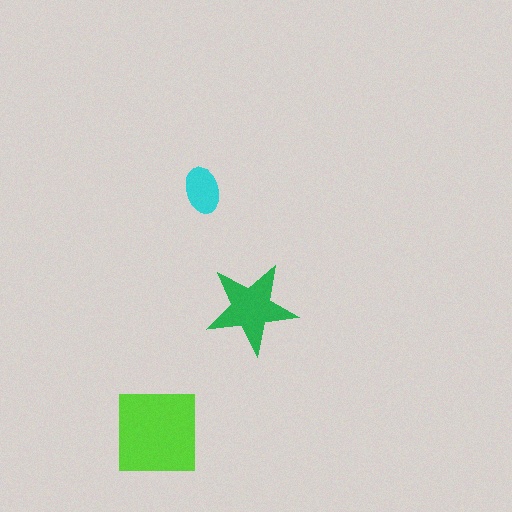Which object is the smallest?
The cyan ellipse.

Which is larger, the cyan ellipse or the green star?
The green star.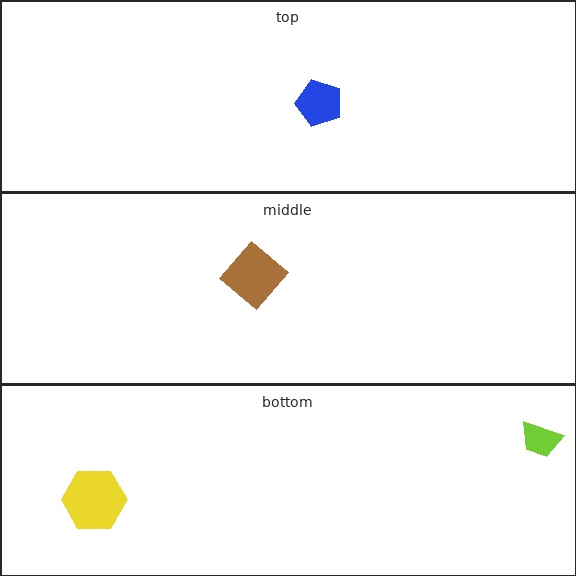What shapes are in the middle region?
The brown diamond.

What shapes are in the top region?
The blue pentagon.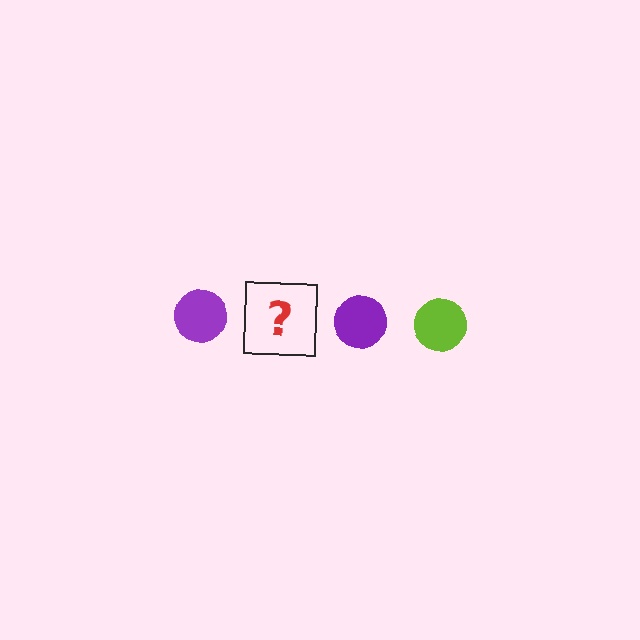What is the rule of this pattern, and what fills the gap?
The rule is that the pattern cycles through purple, lime circles. The gap should be filled with a lime circle.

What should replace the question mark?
The question mark should be replaced with a lime circle.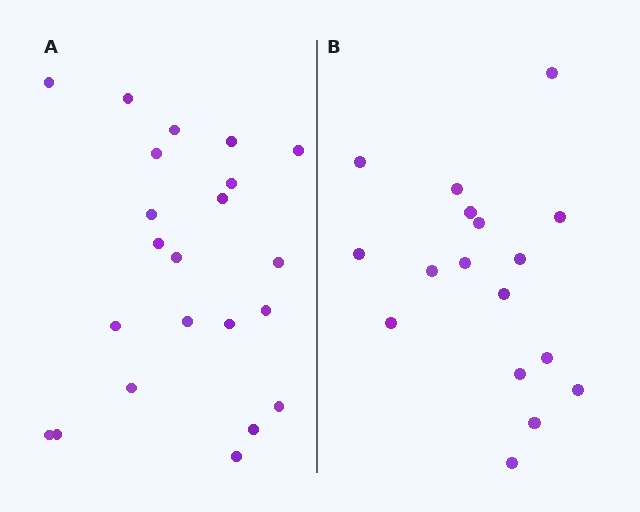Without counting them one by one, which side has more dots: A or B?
Region A (the left region) has more dots.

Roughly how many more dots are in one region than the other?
Region A has about 5 more dots than region B.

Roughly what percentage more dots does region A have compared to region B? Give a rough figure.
About 30% more.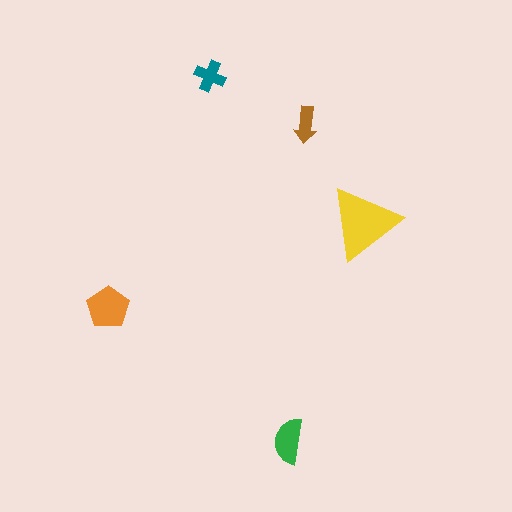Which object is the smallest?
The brown arrow.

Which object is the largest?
The yellow triangle.